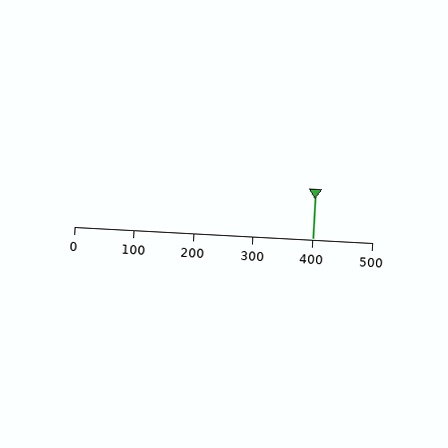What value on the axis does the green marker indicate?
The marker indicates approximately 400.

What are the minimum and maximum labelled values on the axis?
The axis runs from 0 to 500.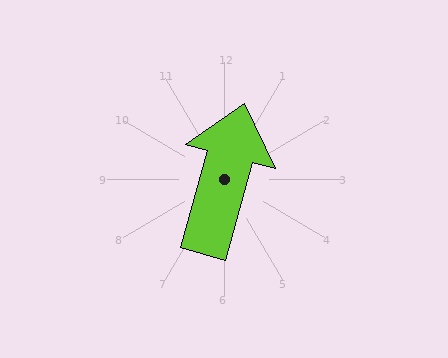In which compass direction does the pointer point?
North.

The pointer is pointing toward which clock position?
Roughly 1 o'clock.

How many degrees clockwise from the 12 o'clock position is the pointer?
Approximately 15 degrees.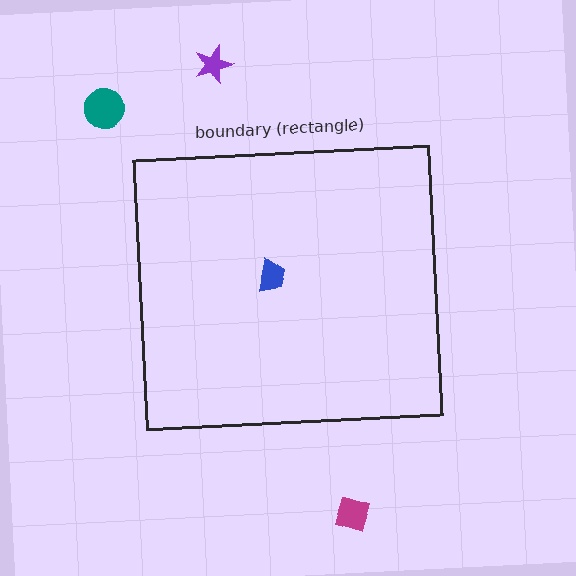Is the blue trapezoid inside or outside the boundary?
Inside.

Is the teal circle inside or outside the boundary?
Outside.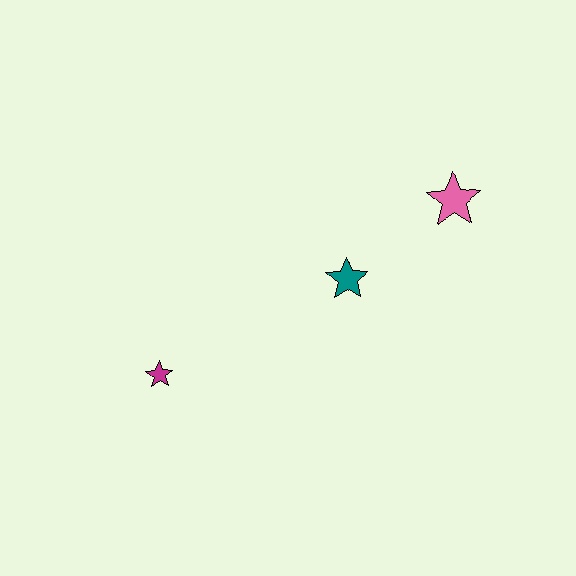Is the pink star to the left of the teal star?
No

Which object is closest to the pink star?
The teal star is closest to the pink star.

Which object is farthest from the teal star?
The magenta star is farthest from the teal star.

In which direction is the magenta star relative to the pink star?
The magenta star is to the left of the pink star.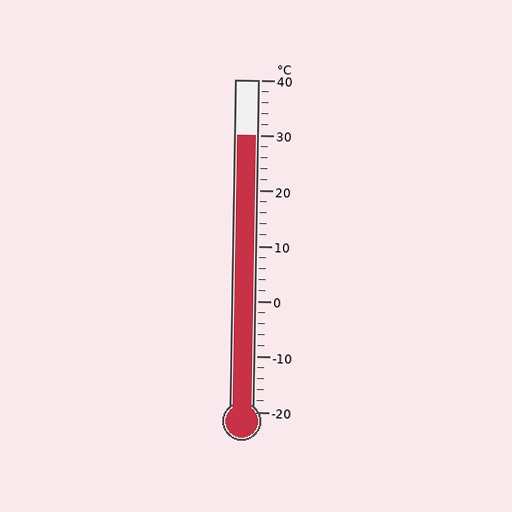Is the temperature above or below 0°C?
The temperature is above 0°C.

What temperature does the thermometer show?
The thermometer shows approximately 30°C.